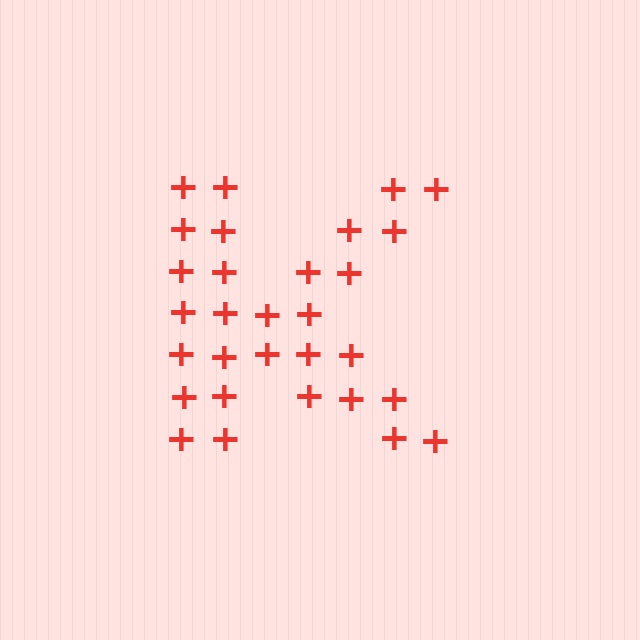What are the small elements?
The small elements are plus signs.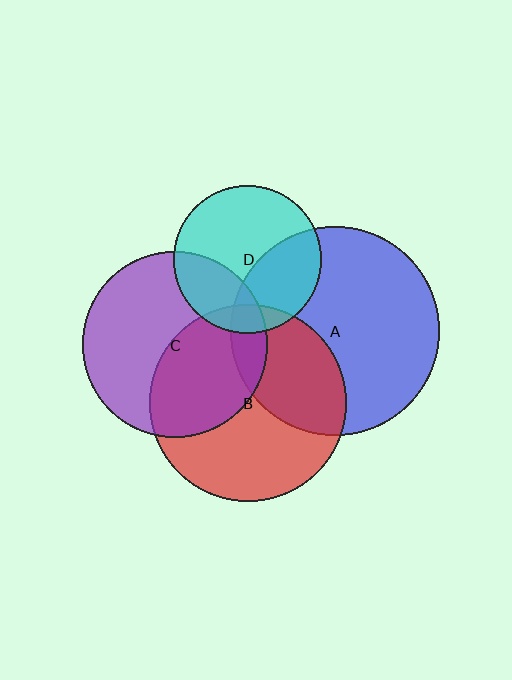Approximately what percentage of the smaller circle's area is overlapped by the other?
Approximately 25%.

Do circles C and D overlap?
Yes.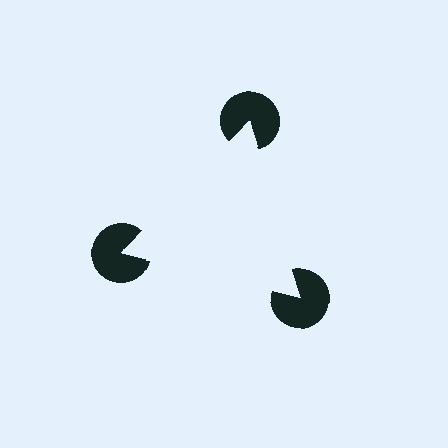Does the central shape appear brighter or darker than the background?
It typically appears slightly brighter than the background, even though no actual brightness change is drawn.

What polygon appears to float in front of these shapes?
An illusory triangle — its edges are inferred from the aligned wedge cuts in the pac-man discs, not physically drawn.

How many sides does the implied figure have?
3 sides.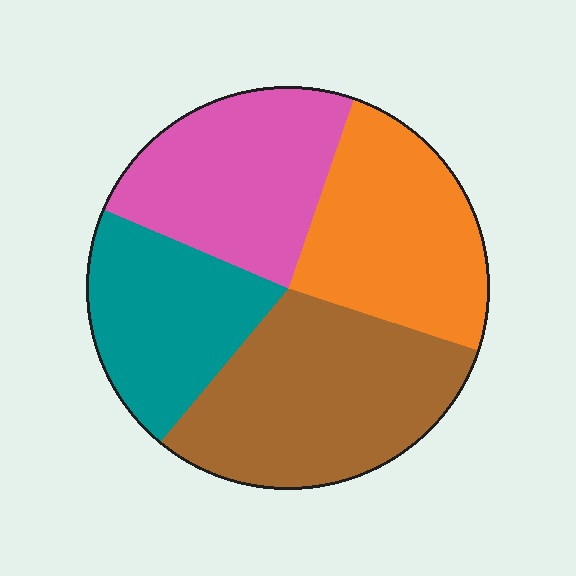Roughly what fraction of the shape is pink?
Pink covers roughly 25% of the shape.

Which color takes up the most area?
Brown, at roughly 30%.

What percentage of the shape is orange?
Orange takes up about one quarter (1/4) of the shape.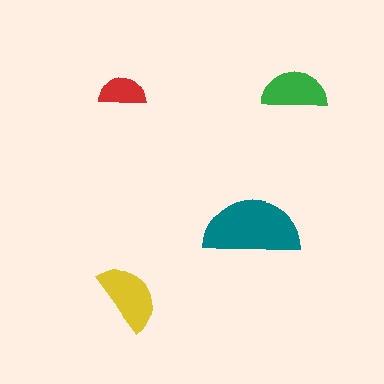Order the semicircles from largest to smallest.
the teal one, the yellow one, the green one, the red one.